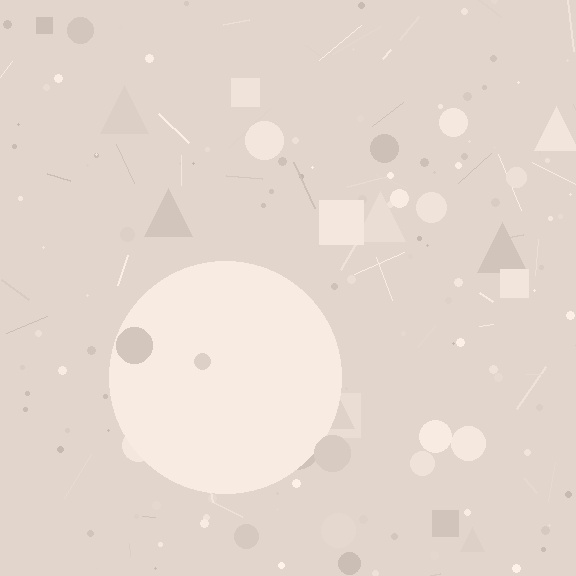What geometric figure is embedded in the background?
A circle is embedded in the background.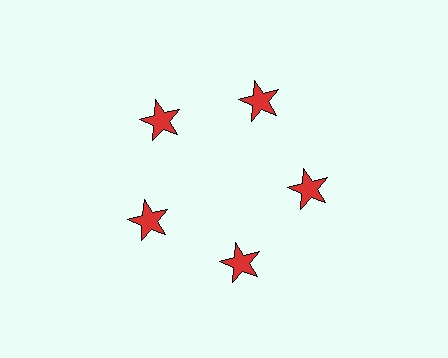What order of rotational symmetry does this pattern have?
This pattern has 5-fold rotational symmetry.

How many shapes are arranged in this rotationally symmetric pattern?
There are 5 shapes, arranged in 5 groups of 1.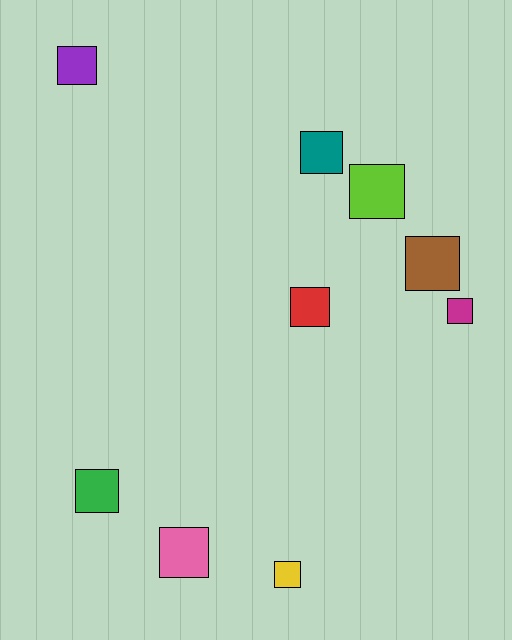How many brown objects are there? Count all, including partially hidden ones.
There is 1 brown object.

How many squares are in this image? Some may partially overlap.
There are 9 squares.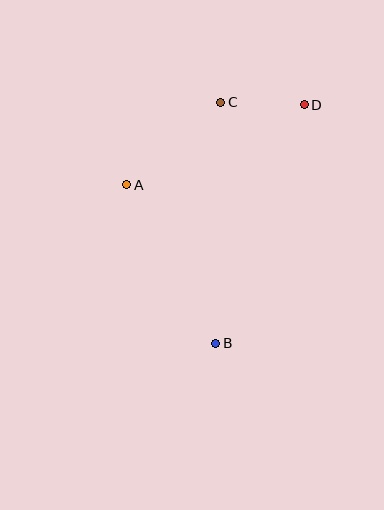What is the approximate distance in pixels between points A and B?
The distance between A and B is approximately 182 pixels.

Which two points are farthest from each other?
Points B and D are farthest from each other.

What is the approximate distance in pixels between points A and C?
The distance between A and C is approximately 125 pixels.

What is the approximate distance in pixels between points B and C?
The distance between B and C is approximately 241 pixels.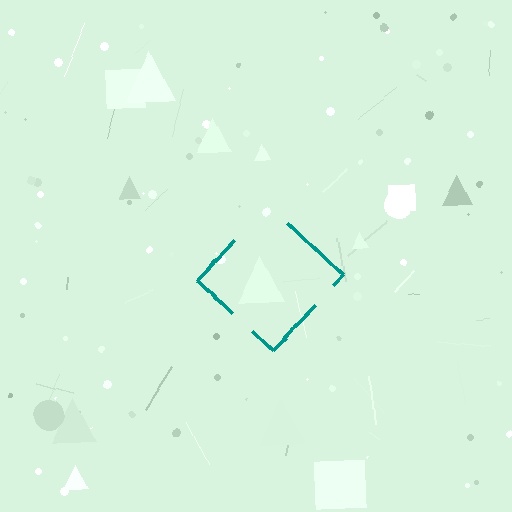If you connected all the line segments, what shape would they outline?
They would outline a diamond.